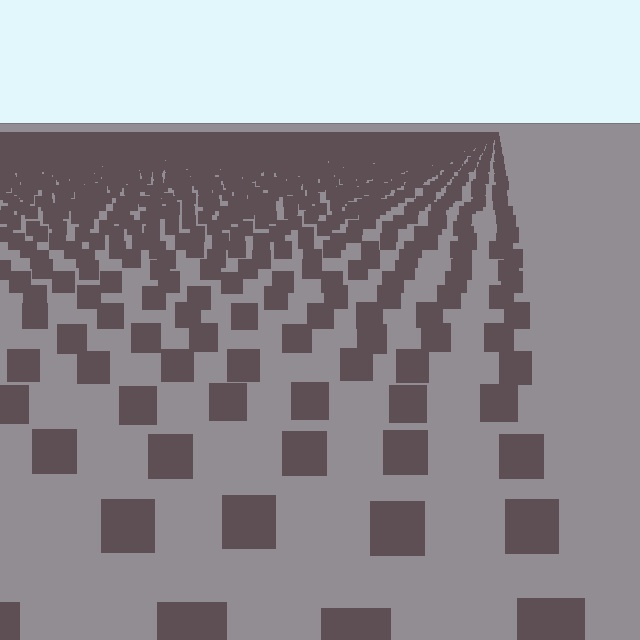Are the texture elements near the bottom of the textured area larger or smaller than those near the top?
Larger. Near the bottom, elements are closer to the viewer and appear at a bigger on-screen size.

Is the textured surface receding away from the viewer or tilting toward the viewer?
The surface is receding away from the viewer. Texture elements get smaller and denser toward the top.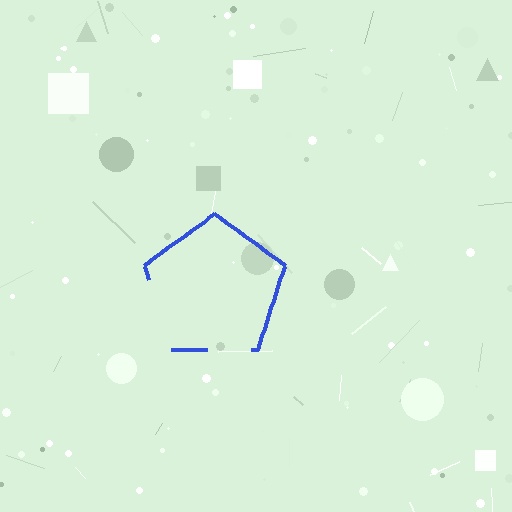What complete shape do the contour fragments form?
The contour fragments form a pentagon.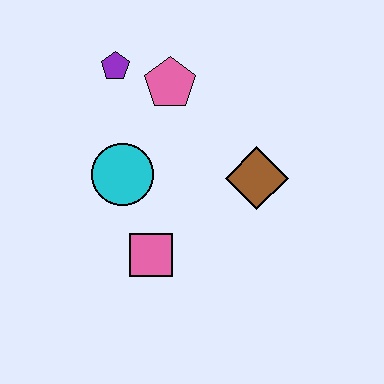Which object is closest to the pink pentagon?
The purple pentagon is closest to the pink pentagon.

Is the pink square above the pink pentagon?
No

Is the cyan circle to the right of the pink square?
No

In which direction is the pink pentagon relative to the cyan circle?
The pink pentagon is above the cyan circle.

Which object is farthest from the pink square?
The purple pentagon is farthest from the pink square.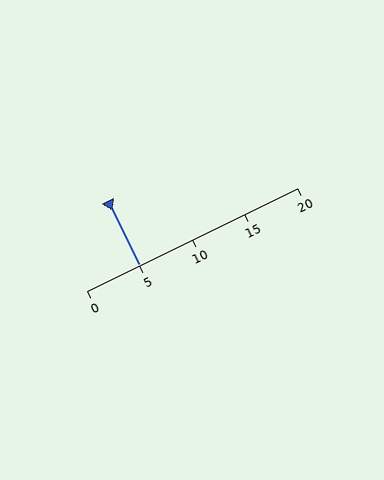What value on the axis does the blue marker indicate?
The marker indicates approximately 5.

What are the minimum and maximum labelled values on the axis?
The axis runs from 0 to 20.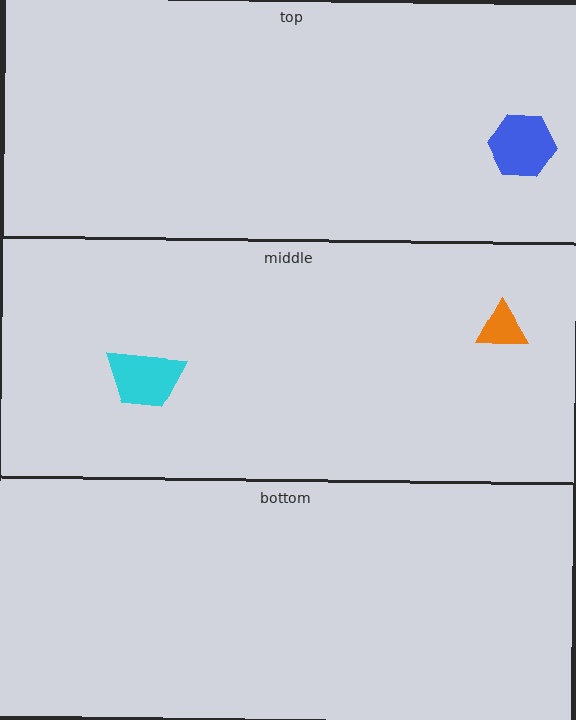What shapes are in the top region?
The blue hexagon.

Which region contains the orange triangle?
The middle region.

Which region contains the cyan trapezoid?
The middle region.